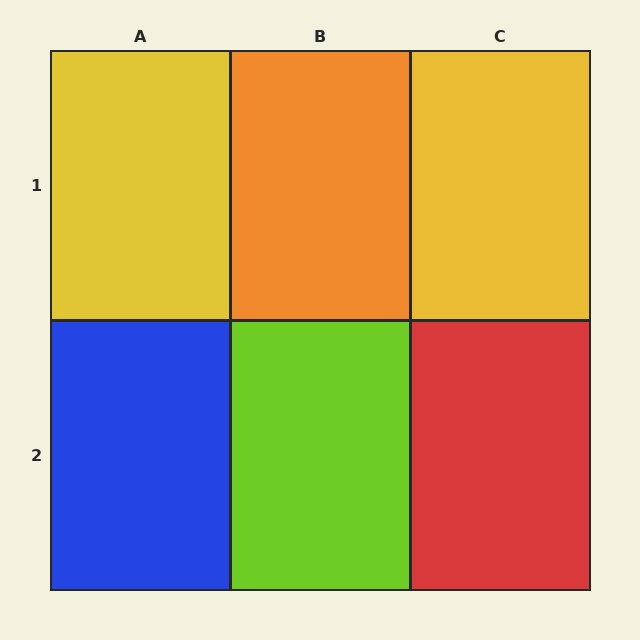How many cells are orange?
1 cell is orange.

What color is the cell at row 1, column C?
Yellow.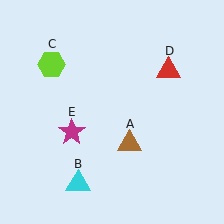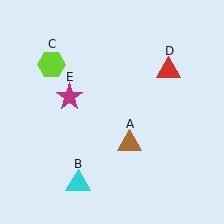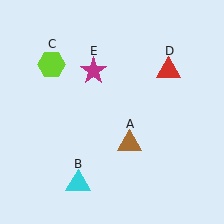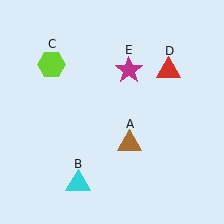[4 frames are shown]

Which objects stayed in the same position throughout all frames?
Brown triangle (object A) and cyan triangle (object B) and lime hexagon (object C) and red triangle (object D) remained stationary.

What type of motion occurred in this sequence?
The magenta star (object E) rotated clockwise around the center of the scene.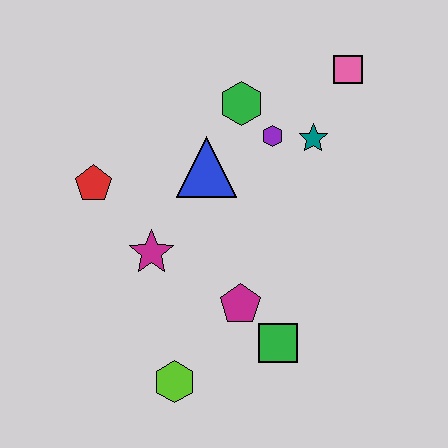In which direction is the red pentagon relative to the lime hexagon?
The red pentagon is above the lime hexagon.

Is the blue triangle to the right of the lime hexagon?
Yes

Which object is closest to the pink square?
The teal star is closest to the pink square.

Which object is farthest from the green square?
The pink square is farthest from the green square.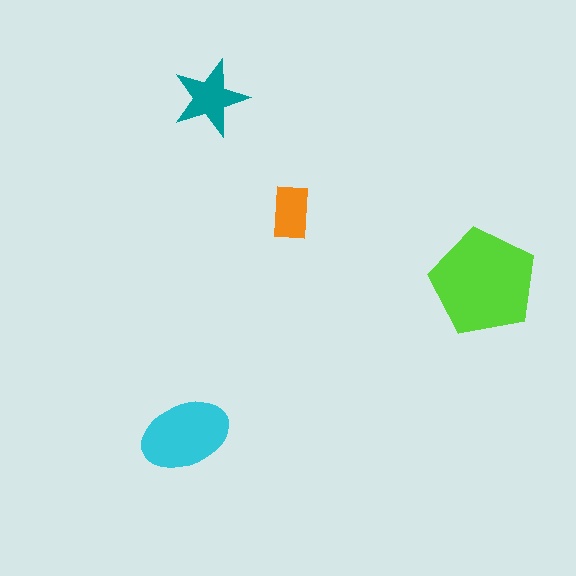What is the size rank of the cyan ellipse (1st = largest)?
2nd.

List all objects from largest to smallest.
The lime pentagon, the cyan ellipse, the teal star, the orange rectangle.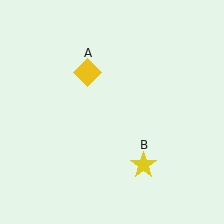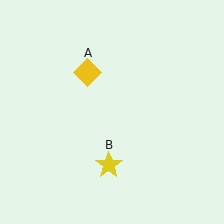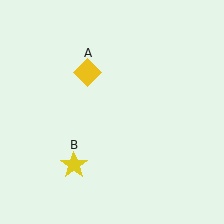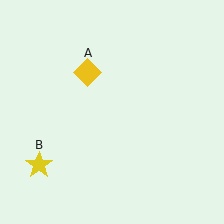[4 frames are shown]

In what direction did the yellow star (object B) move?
The yellow star (object B) moved left.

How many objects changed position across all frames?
1 object changed position: yellow star (object B).